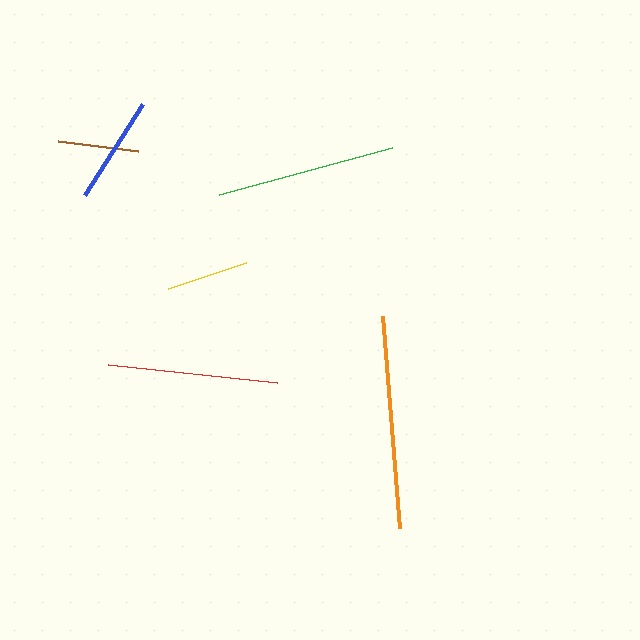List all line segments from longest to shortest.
From longest to shortest: orange, green, red, blue, yellow, brown.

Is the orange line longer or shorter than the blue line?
The orange line is longer than the blue line.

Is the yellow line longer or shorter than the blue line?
The blue line is longer than the yellow line.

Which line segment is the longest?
The orange line is the longest at approximately 212 pixels.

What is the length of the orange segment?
The orange segment is approximately 212 pixels long.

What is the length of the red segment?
The red segment is approximately 171 pixels long.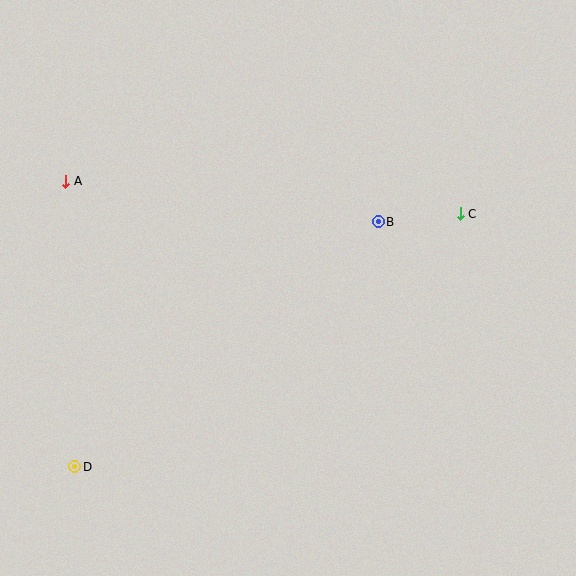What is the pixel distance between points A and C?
The distance between A and C is 396 pixels.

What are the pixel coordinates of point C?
Point C is at (460, 214).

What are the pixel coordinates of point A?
Point A is at (66, 181).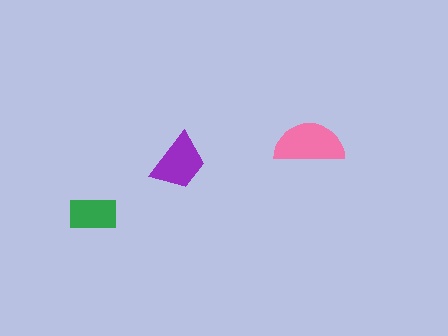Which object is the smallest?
The green rectangle.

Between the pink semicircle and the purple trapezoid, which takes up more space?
The pink semicircle.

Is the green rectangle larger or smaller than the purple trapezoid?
Smaller.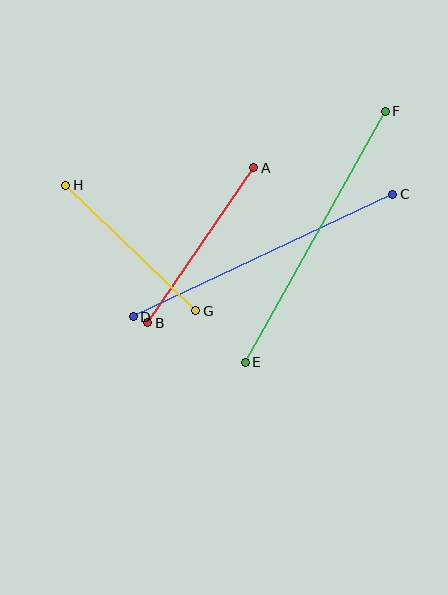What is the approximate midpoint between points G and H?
The midpoint is at approximately (131, 248) pixels.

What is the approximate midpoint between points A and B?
The midpoint is at approximately (201, 245) pixels.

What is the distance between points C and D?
The distance is approximately 287 pixels.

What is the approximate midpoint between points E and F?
The midpoint is at approximately (315, 237) pixels.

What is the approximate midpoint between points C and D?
The midpoint is at approximately (263, 256) pixels.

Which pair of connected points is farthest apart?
Points E and F are farthest apart.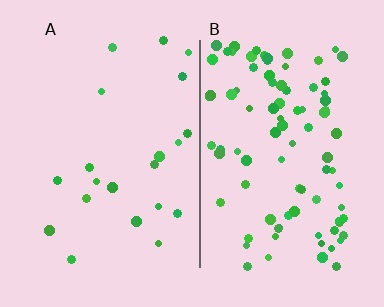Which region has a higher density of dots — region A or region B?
B (the right).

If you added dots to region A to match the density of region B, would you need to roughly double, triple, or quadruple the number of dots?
Approximately quadruple.